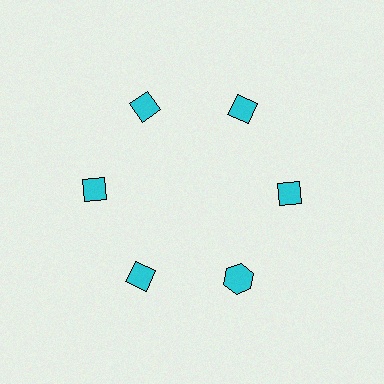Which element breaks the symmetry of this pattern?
The cyan hexagon at roughly the 5 o'clock position breaks the symmetry. All other shapes are cyan diamonds.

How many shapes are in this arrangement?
There are 6 shapes arranged in a ring pattern.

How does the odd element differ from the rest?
It has a different shape: hexagon instead of diamond.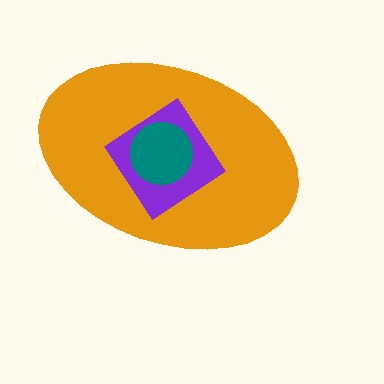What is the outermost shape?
The orange ellipse.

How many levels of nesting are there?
3.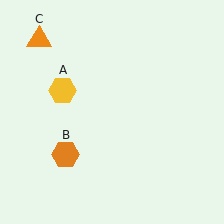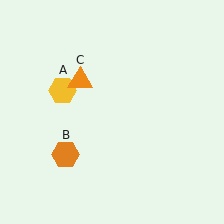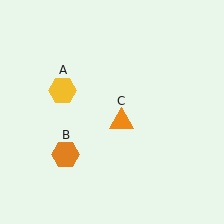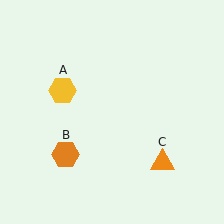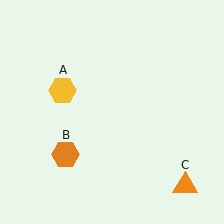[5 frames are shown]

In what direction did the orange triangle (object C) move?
The orange triangle (object C) moved down and to the right.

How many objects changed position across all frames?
1 object changed position: orange triangle (object C).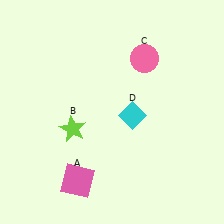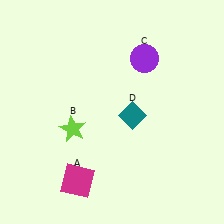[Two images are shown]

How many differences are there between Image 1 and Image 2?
There are 3 differences between the two images.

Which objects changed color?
A changed from pink to magenta. C changed from pink to purple. D changed from cyan to teal.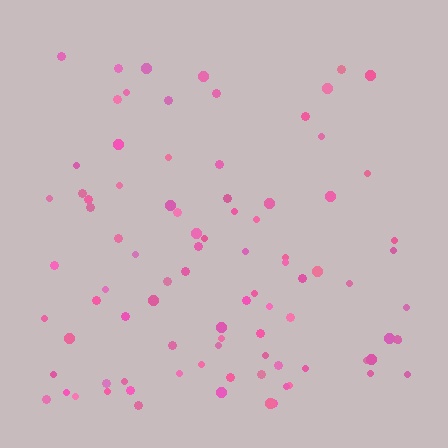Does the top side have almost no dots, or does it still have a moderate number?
Still a moderate number, just noticeably fewer than the bottom.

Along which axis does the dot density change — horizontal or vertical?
Vertical.